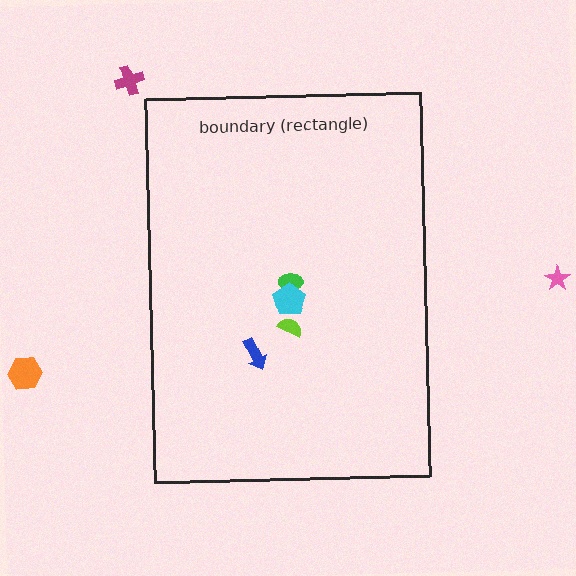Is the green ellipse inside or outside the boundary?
Inside.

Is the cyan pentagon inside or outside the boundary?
Inside.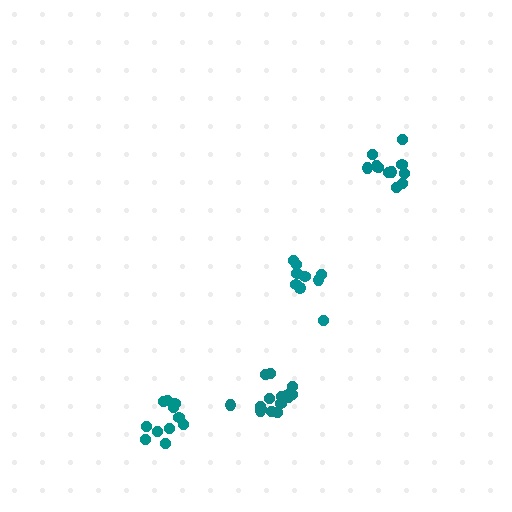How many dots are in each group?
Group 1: 11 dots, Group 2: 11 dots, Group 3: 15 dots, Group 4: 9 dots (46 total).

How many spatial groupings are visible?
There are 4 spatial groupings.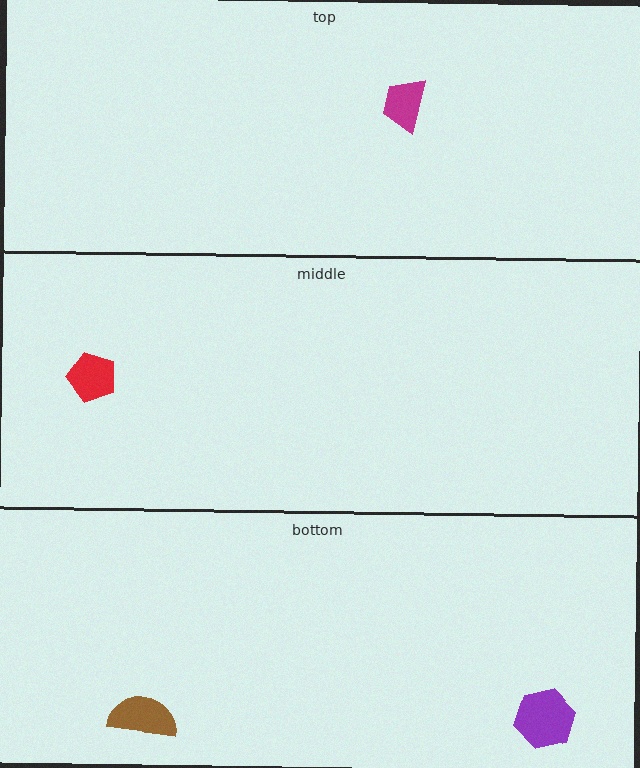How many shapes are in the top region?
1.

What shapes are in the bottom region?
The purple hexagon, the brown semicircle.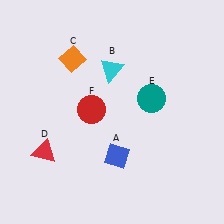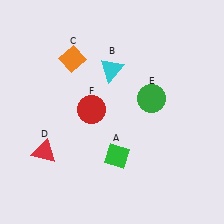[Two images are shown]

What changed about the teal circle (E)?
In Image 1, E is teal. In Image 2, it changed to green.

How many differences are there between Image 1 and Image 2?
There are 2 differences between the two images.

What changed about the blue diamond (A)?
In Image 1, A is blue. In Image 2, it changed to green.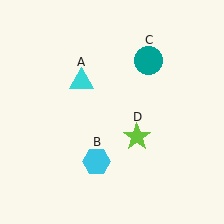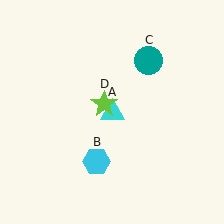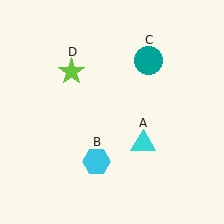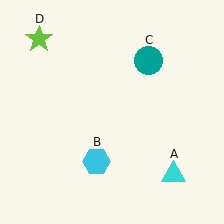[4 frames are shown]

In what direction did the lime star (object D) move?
The lime star (object D) moved up and to the left.